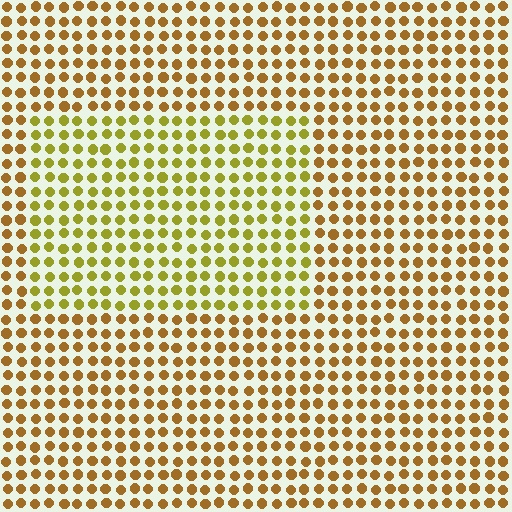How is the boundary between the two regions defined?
The boundary is defined purely by a slight shift in hue (about 29 degrees). Spacing, size, and orientation are identical on both sides.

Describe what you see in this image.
The image is filled with small brown elements in a uniform arrangement. A rectangle-shaped region is visible where the elements are tinted to a slightly different hue, forming a subtle color boundary.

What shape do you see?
I see a rectangle.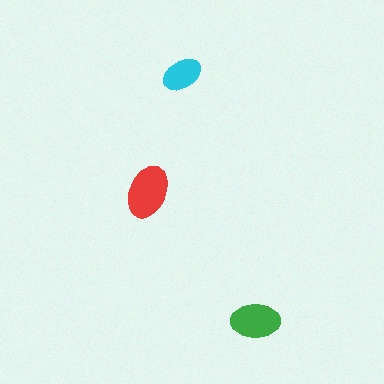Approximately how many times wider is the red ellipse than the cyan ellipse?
About 1.5 times wider.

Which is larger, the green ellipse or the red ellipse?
The red one.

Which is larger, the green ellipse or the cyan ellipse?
The green one.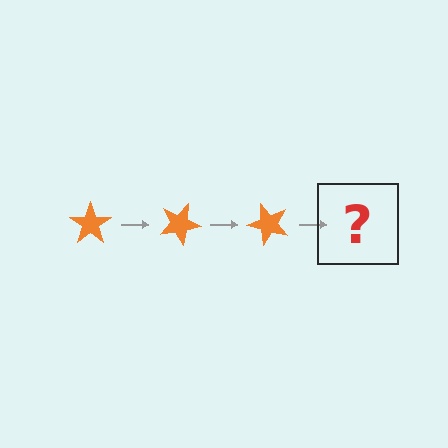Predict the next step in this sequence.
The next step is an orange star rotated 75 degrees.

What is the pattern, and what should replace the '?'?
The pattern is that the star rotates 25 degrees each step. The '?' should be an orange star rotated 75 degrees.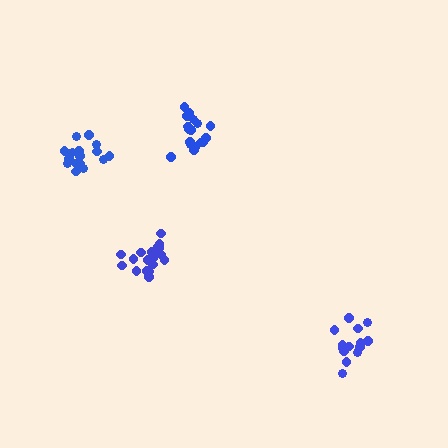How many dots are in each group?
Group 1: 16 dots, Group 2: 17 dots, Group 3: 19 dots, Group 4: 14 dots (66 total).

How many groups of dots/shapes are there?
There are 4 groups.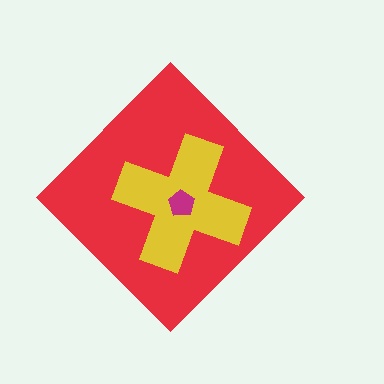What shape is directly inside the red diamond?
The yellow cross.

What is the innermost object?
The magenta pentagon.